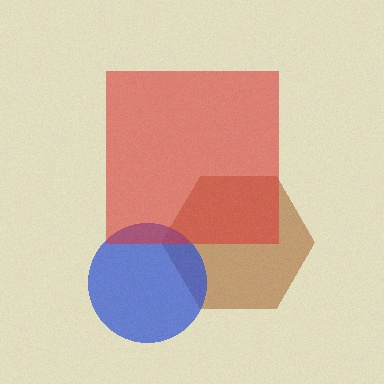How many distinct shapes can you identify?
There are 3 distinct shapes: a brown hexagon, a blue circle, a red square.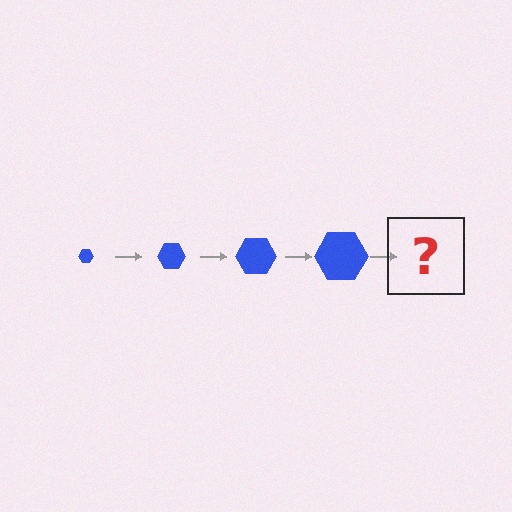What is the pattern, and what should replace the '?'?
The pattern is that the hexagon gets progressively larger each step. The '?' should be a blue hexagon, larger than the previous one.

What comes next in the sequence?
The next element should be a blue hexagon, larger than the previous one.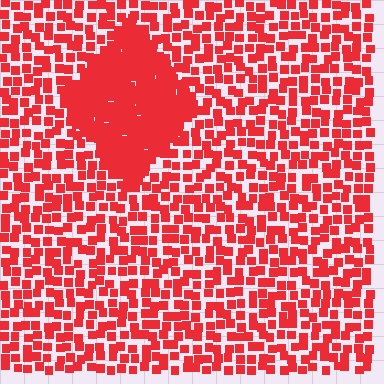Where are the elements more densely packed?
The elements are more densely packed inside the diamond boundary.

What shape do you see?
I see a diamond.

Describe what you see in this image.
The image contains small red elements arranged at two different densities. A diamond-shaped region is visible where the elements are more densely packed than the surrounding area.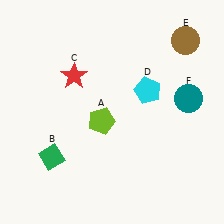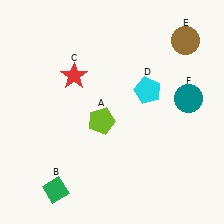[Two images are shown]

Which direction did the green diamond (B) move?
The green diamond (B) moved down.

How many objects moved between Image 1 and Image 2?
1 object moved between the two images.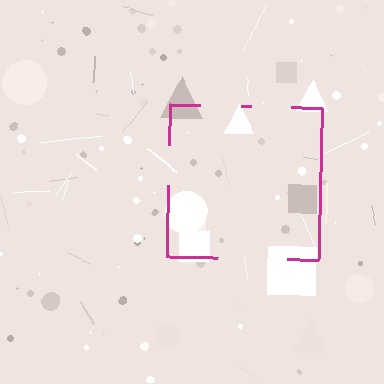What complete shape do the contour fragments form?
The contour fragments form a square.